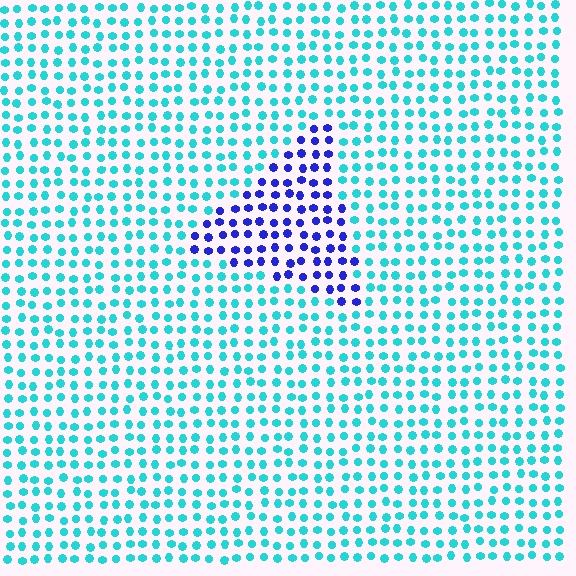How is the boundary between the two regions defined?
The boundary is defined purely by a slight shift in hue (about 59 degrees). Spacing, size, and orientation are identical on both sides.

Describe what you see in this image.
The image is filled with small cyan elements in a uniform arrangement. A triangle-shaped region is visible where the elements are tinted to a slightly different hue, forming a subtle color boundary.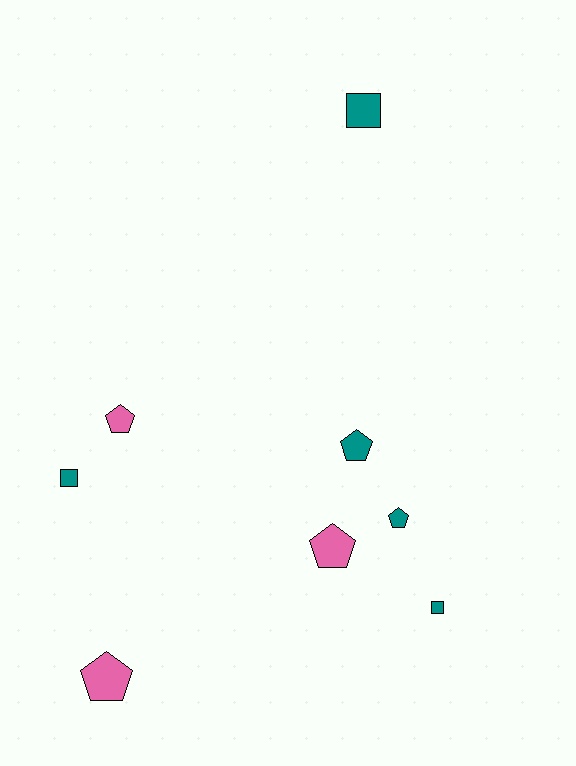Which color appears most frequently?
Teal, with 5 objects.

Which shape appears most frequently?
Pentagon, with 5 objects.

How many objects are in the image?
There are 8 objects.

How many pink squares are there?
There are no pink squares.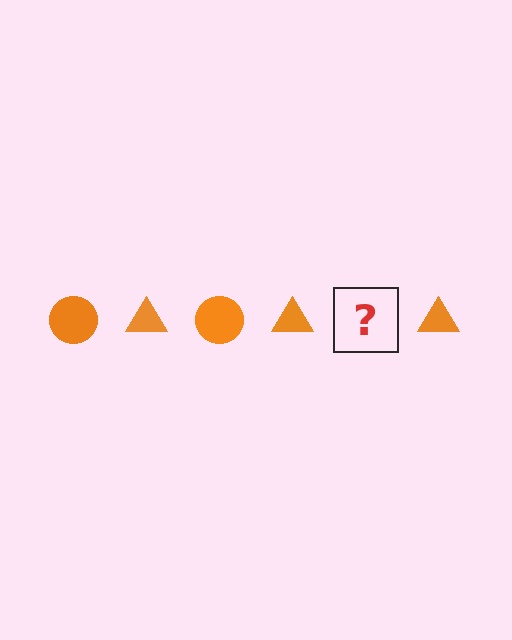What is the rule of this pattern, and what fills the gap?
The rule is that the pattern cycles through circle, triangle shapes in orange. The gap should be filled with an orange circle.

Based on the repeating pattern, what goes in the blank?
The blank should be an orange circle.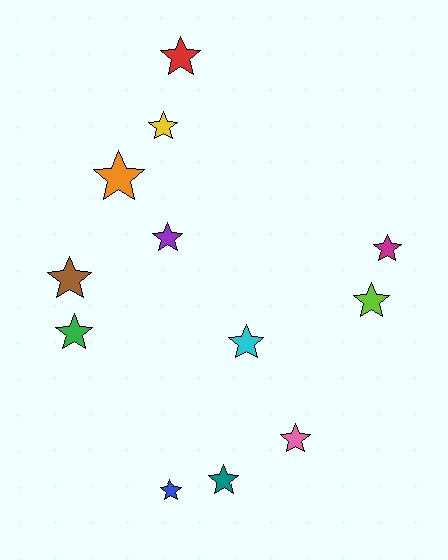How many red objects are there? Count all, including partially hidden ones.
There is 1 red object.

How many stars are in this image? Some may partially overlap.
There are 12 stars.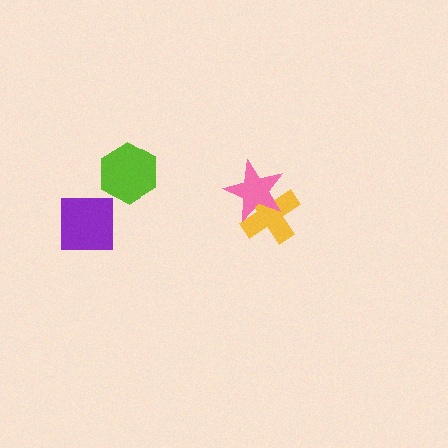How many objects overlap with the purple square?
0 objects overlap with the purple square.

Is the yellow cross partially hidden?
Yes, it is partially covered by another shape.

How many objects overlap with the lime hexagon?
0 objects overlap with the lime hexagon.